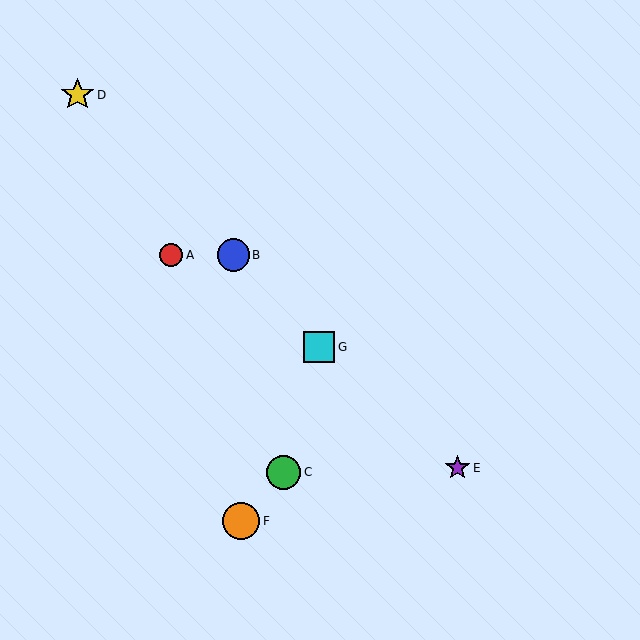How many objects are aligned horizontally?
2 objects (A, B) are aligned horizontally.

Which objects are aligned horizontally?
Objects A, B are aligned horizontally.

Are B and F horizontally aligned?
No, B is at y≈255 and F is at y≈521.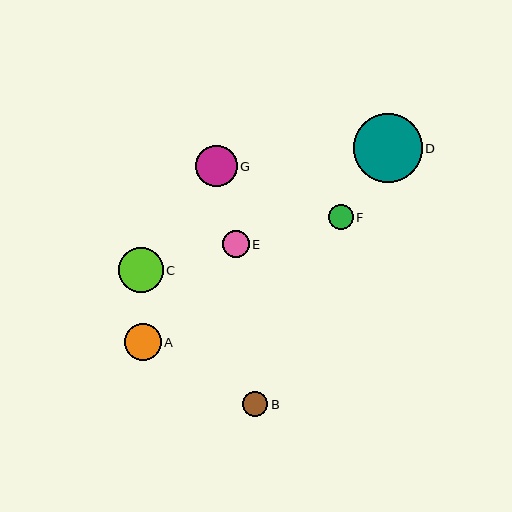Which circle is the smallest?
Circle F is the smallest with a size of approximately 25 pixels.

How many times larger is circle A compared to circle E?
Circle A is approximately 1.4 times the size of circle E.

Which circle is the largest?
Circle D is the largest with a size of approximately 69 pixels.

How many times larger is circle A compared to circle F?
Circle A is approximately 1.5 times the size of circle F.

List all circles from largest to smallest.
From largest to smallest: D, C, G, A, E, B, F.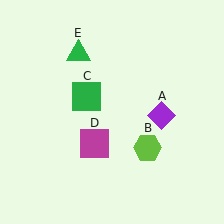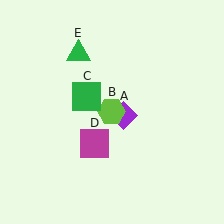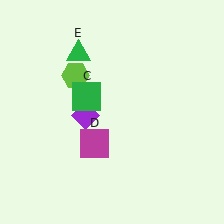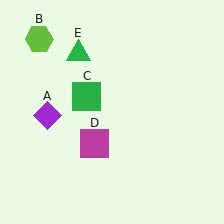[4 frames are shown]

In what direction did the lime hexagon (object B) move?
The lime hexagon (object B) moved up and to the left.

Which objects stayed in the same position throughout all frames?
Green square (object C) and magenta square (object D) and green triangle (object E) remained stationary.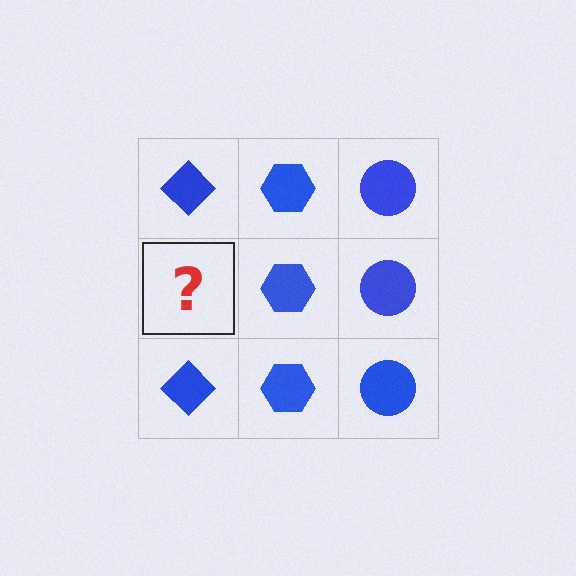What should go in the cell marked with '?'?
The missing cell should contain a blue diamond.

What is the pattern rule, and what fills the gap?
The rule is that each column has a consistent shape. The gap should be filled with a blue diamond.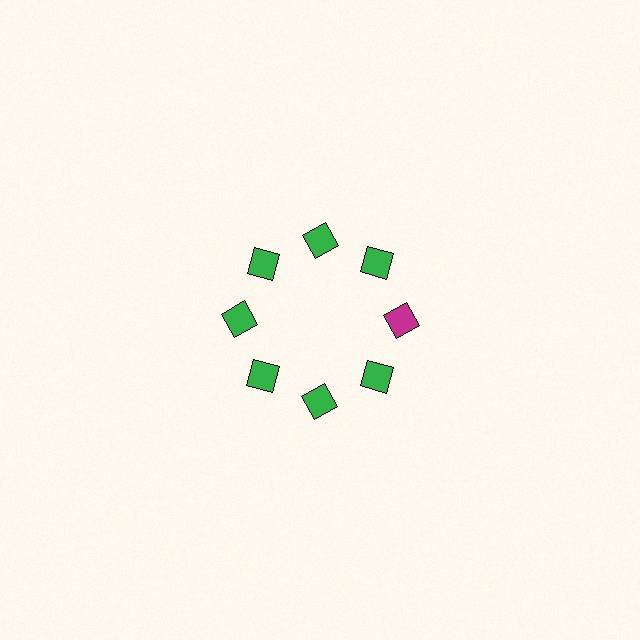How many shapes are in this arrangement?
There are 8 shapes arranged in a ring pattern.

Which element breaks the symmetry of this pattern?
The magenta square at roughly the 3 o'clock position breaks the symmetry. All other shapes are green squares.